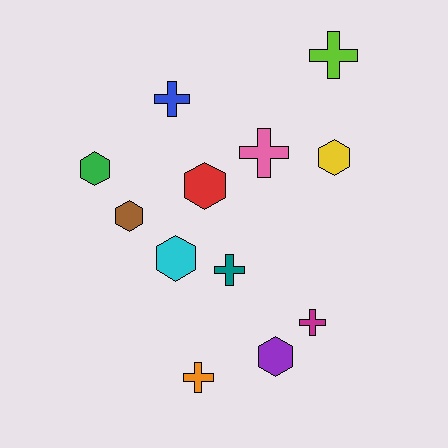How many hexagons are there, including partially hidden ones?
There are 6 hexagons.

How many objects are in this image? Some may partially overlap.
There are 12 objects.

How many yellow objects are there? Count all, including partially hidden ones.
There is 1 yellow object.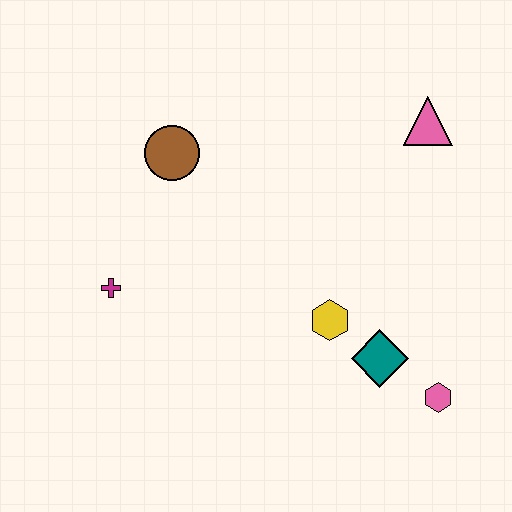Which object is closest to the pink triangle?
The yellow hexagon is closest to the pink triangle.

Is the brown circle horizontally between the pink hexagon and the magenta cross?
Yes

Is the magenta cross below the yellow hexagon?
No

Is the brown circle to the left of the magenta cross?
No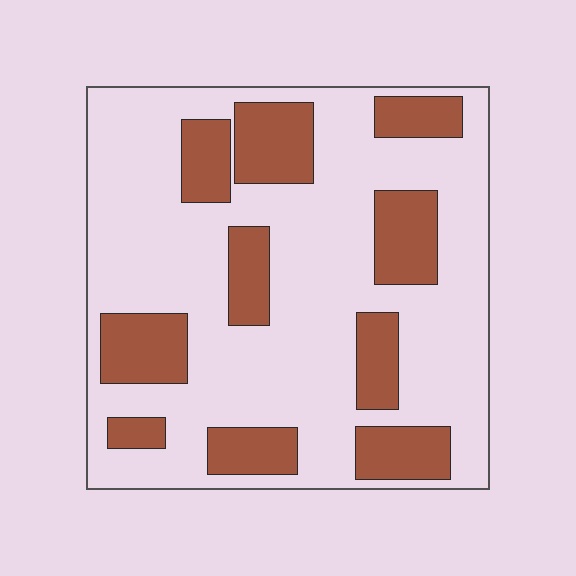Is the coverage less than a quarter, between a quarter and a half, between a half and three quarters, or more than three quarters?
Between a quarter and a half.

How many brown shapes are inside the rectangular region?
10.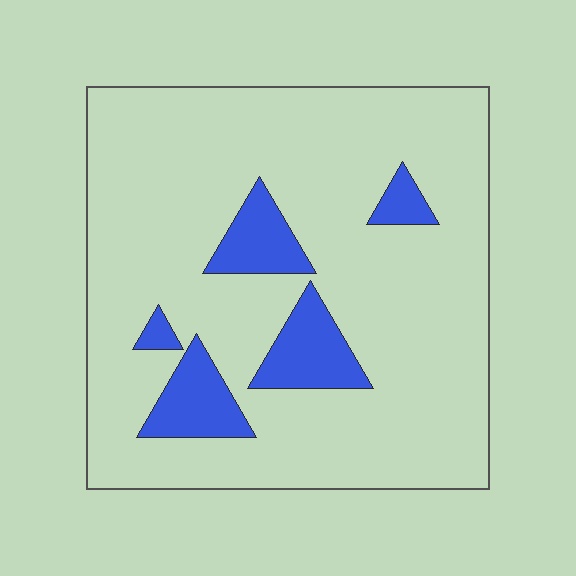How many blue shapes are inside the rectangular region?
5.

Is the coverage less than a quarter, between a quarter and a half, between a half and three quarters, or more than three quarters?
Less than a quarter.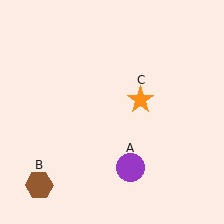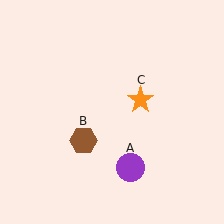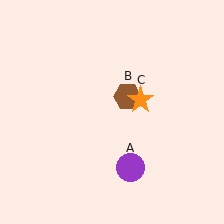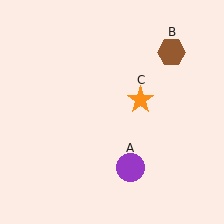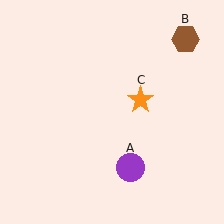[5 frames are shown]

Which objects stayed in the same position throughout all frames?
Purple circle (object A) and orange star (object C) remained stationary.